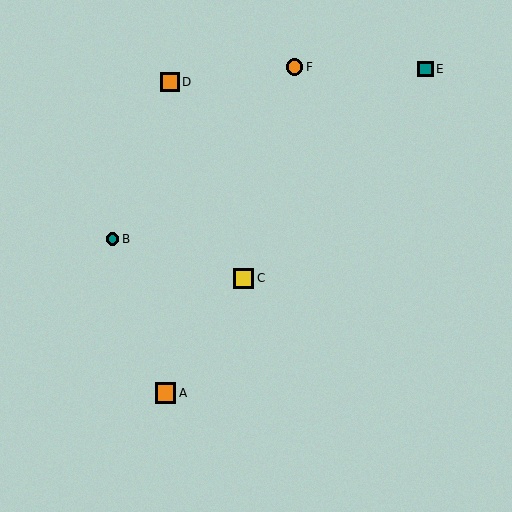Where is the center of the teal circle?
The center of the teal circle is at (112, 239).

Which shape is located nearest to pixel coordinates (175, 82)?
The orange square (labeled D) at (170, 82) is nearest to that location.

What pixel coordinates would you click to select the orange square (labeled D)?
Click at (170, 82) to select the orange square D.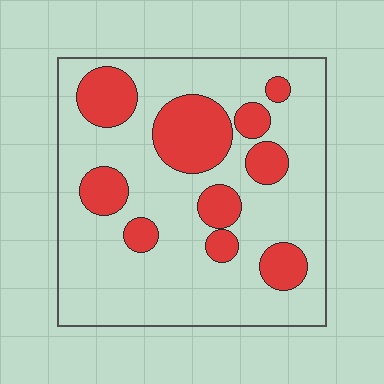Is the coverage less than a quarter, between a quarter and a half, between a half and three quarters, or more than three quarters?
Between a quarter and a half.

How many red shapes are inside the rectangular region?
10.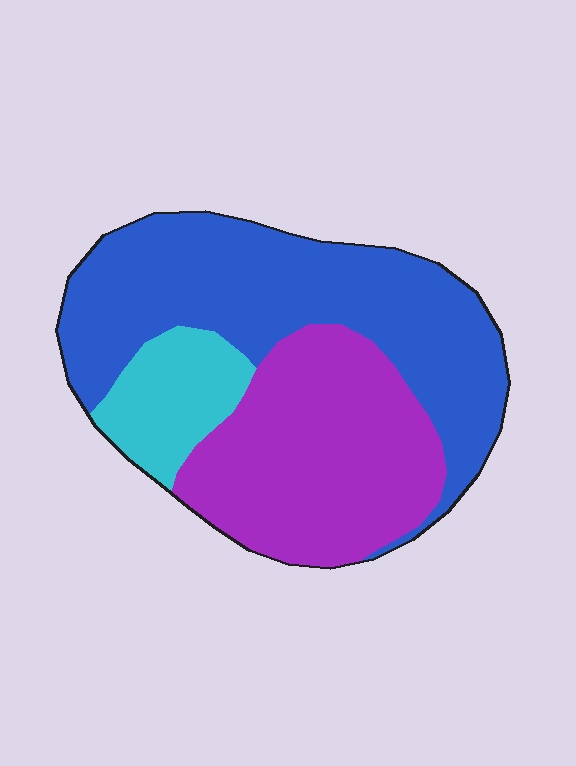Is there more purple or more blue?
Blue.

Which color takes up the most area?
Blue, at roughly 50%.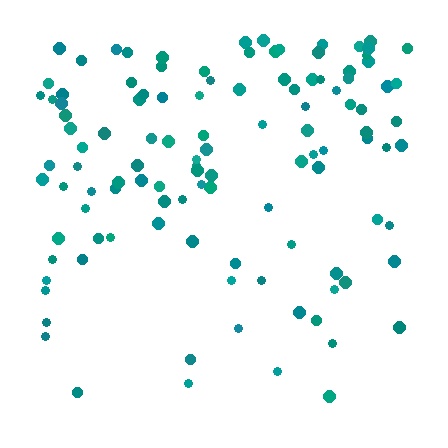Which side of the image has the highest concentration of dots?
The top.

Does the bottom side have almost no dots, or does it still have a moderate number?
Still a moderate number, just noticeably fewer than the top.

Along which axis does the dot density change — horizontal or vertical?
Vertical.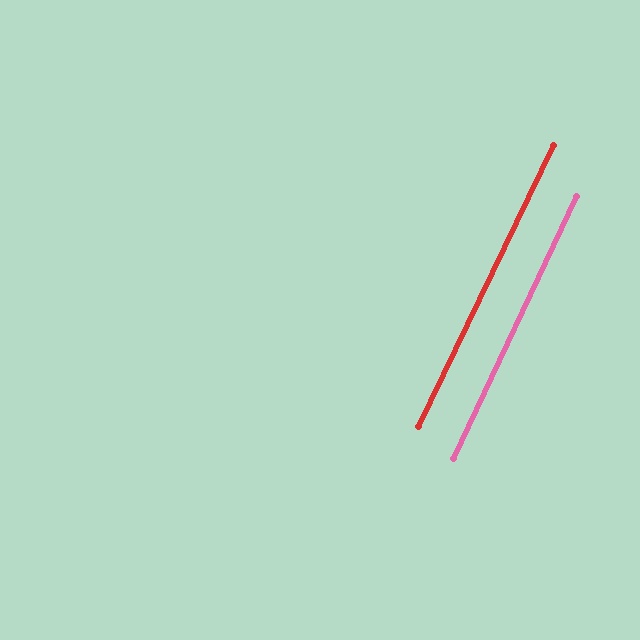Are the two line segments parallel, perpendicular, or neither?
Parallel — their directions differ by only 0.6°.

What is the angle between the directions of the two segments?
Approximately 1 degree.